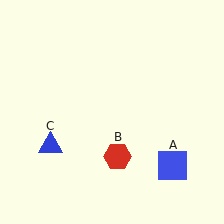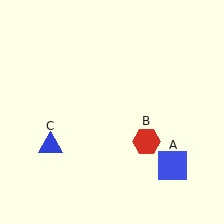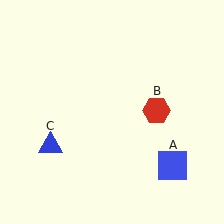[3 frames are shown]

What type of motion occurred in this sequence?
The red hexagon (object B) rotated counterclockwise around the center of the scene.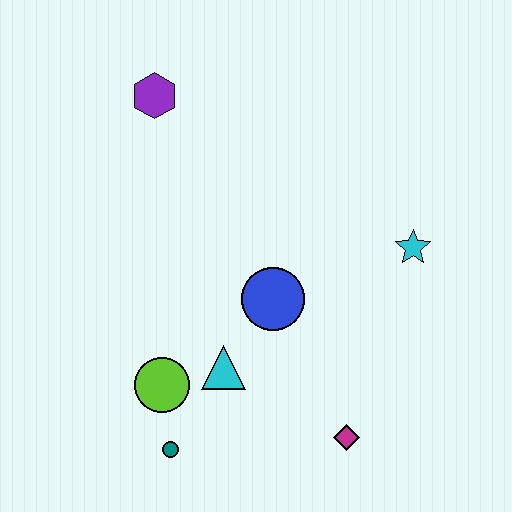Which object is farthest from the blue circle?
The purple hexagon is farthest from the blue circle.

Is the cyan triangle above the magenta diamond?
Yes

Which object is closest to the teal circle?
The lime circle is closest to the teal circle.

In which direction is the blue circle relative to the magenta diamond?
The blue circle is above the magenta diamond.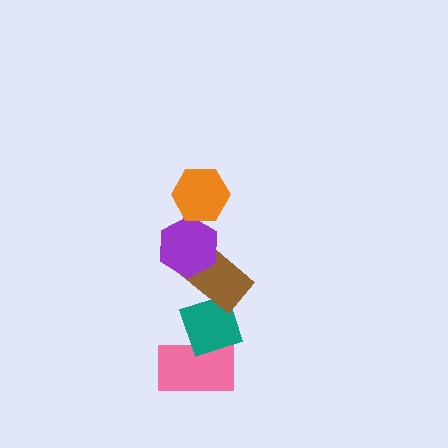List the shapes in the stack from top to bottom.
From top to bottom: the orange hexagon, the purple hexagon, the brown rectangle, the teal diamond, the pink rectangle.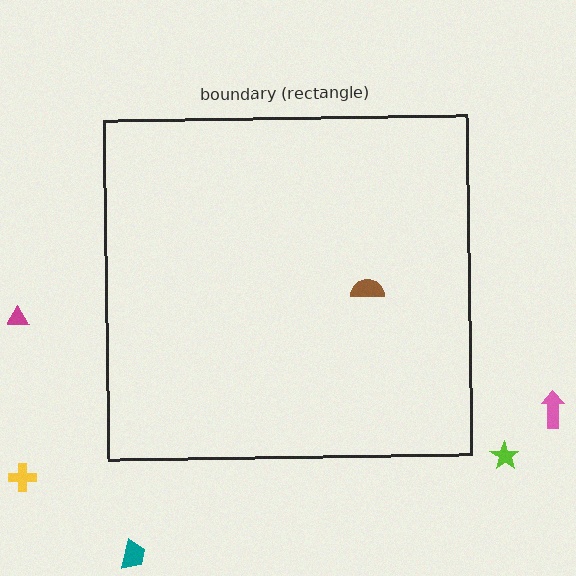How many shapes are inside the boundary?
1 inside, 5 outside.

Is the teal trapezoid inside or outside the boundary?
Outside.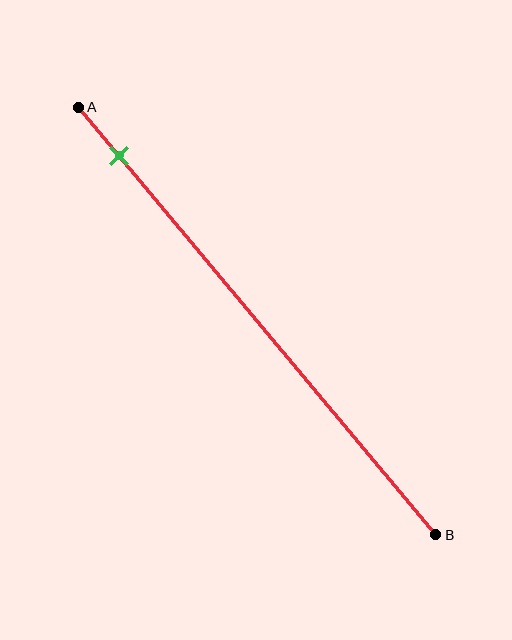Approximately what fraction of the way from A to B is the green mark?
The green mark is approximately 10% of the way from A to B.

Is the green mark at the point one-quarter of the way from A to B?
No, the mark is at about 10% from A, not at the 25% one-quarter point.